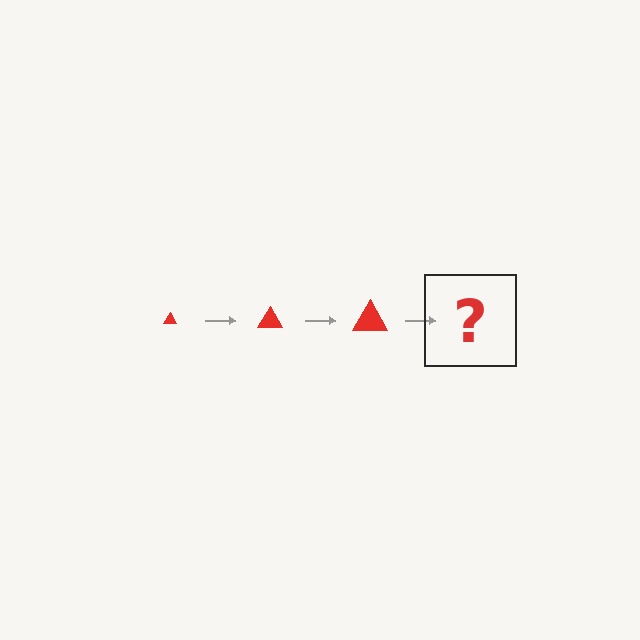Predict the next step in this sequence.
The next step is a red triangle, larger than the previous one.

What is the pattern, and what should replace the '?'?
The pattern is that the triangle gets progressively larger each step. The '?' should be a red triangle, larger than the previous one.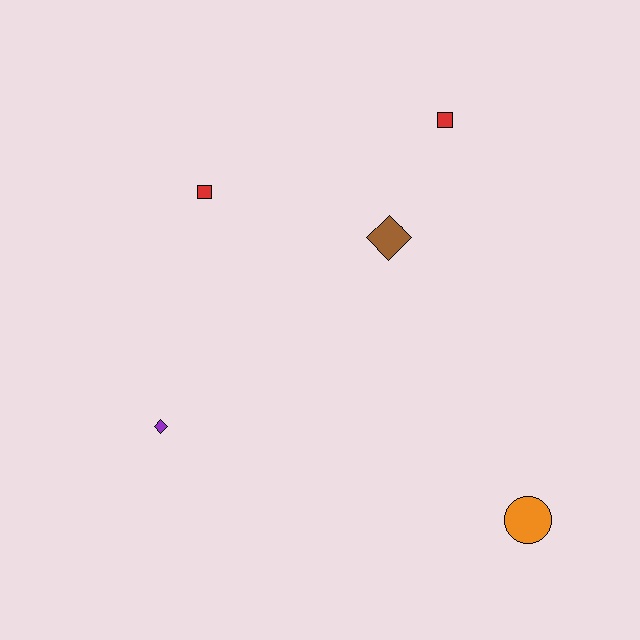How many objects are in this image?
There are 5 objects.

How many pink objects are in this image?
There are no pink objects.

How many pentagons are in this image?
There are no pentagons.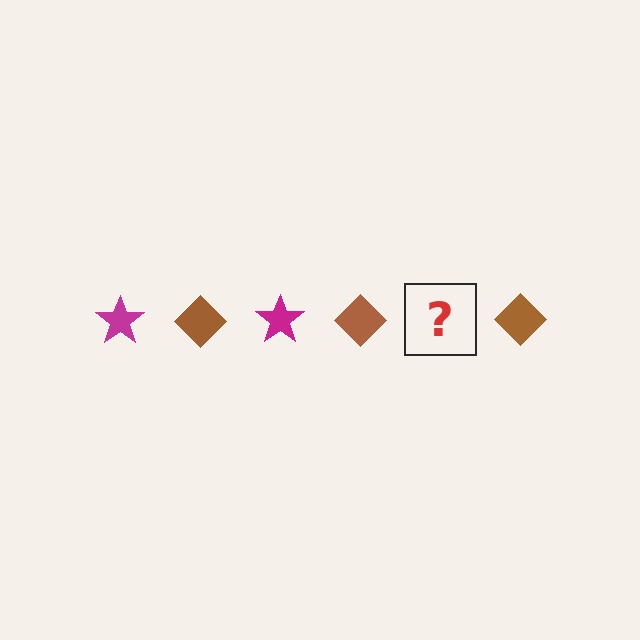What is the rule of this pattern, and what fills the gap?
The rule is that the pattern alternates between magenta star and brown diamond. The gap should be filled with a magenta star.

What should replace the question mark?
The question mark should be replaced with a magenta star.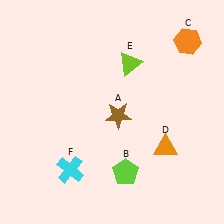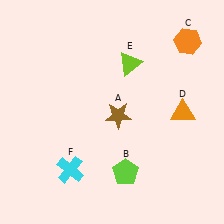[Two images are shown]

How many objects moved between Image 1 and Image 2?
1 object moved between the two images.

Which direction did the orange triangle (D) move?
The orange triangle (D) moved up.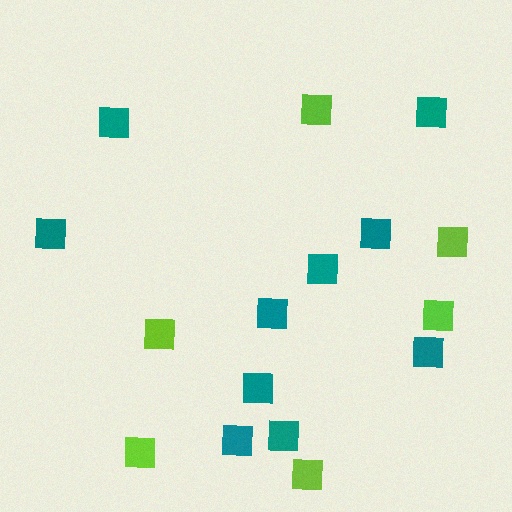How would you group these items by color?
There are 2 groups: one group of teal squares (10) and one group of lime squares (6).